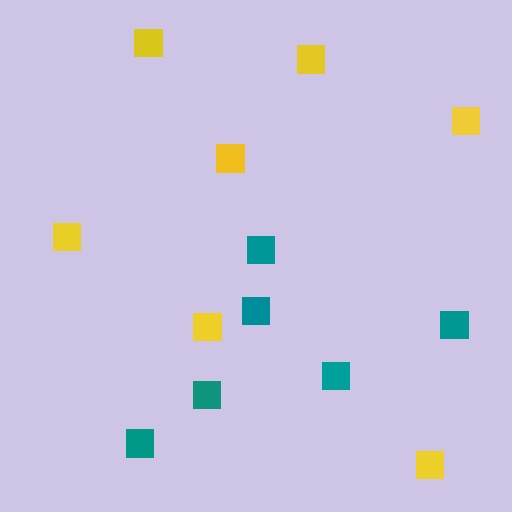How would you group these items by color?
There are 2 groups: one group of yellow squares (7) and one group of teal squares (6).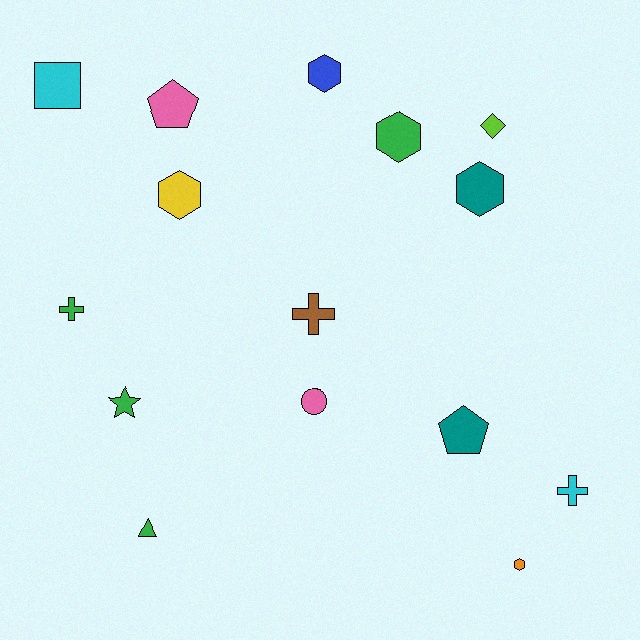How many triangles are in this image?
There is 1 triangle.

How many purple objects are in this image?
There are no purple objects.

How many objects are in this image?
There are 15 objects.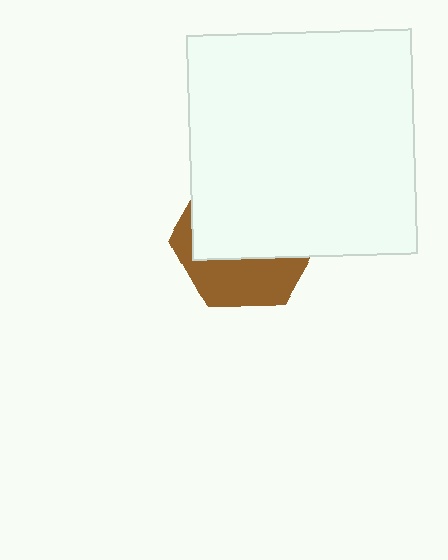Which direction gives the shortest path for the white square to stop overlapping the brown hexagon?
Moving up gives the shortest separation.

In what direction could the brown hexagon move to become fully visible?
The brown hexagon could move down. That would shift it out from behind the white square entirely.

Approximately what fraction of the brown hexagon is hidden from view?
Roughly 62% of the brown hexagon is hidden behind the white square.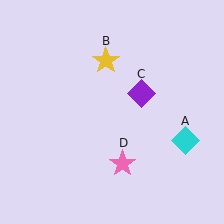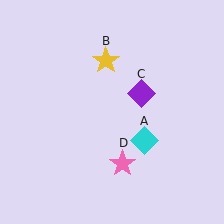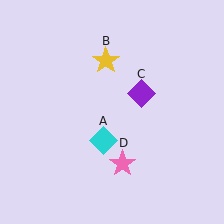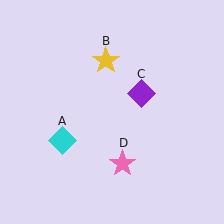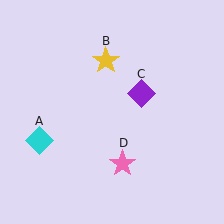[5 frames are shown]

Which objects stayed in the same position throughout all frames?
Yellow star (object B) and purple diamond (object C) and pink star (object D) remained stationary.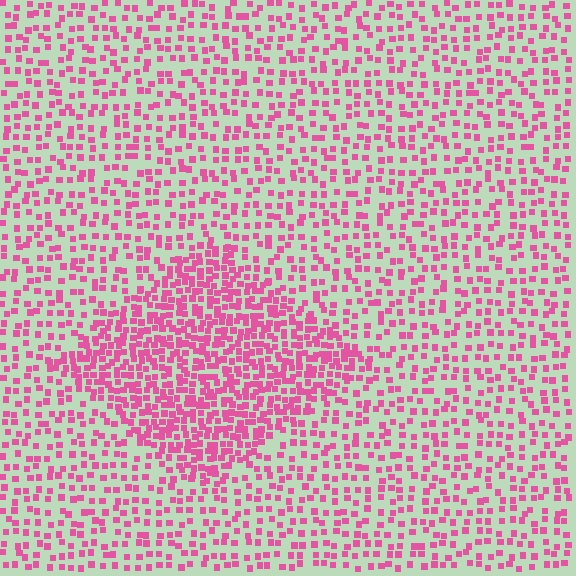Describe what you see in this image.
The image contains small pink elements arranged at two different densities. A diamond-shaped region is visible where the elements are more densely packed than the surrounding area.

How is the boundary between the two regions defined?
The boundary is defined by a change in element density (approximately 2.1x ratio). All elements are the same color, size, and shape.